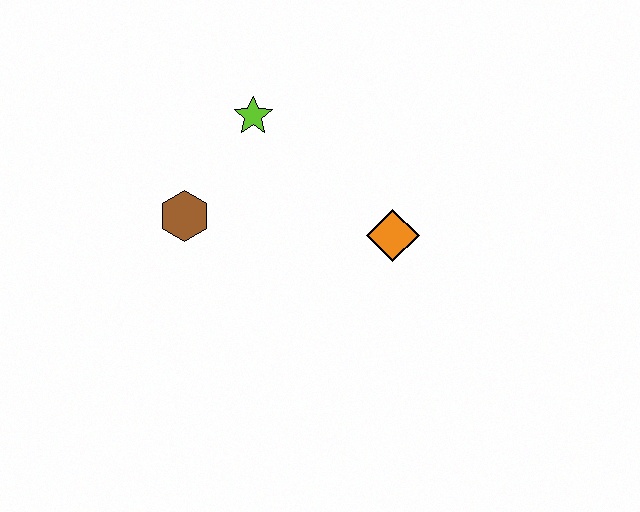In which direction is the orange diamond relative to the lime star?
The orange diamond is to the right of the lime star.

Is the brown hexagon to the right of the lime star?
No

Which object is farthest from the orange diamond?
The brown hexagon is farthest from the orange diamond.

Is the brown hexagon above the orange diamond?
Yes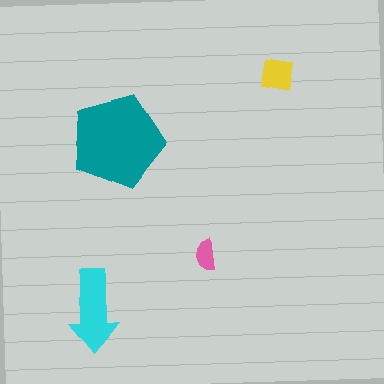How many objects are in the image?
There are 4 objects in the image.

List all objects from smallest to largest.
The pink semicircle, the yellow square, the cyan arrow, the teal pentagon.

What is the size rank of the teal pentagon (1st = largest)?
1st.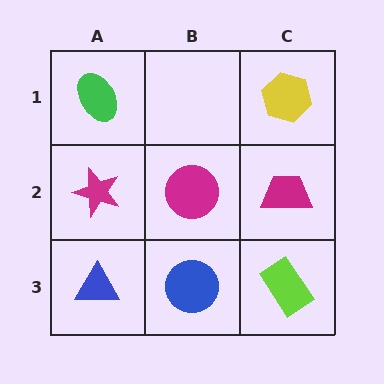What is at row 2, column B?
A magenta circle.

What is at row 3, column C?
A lime rectangle.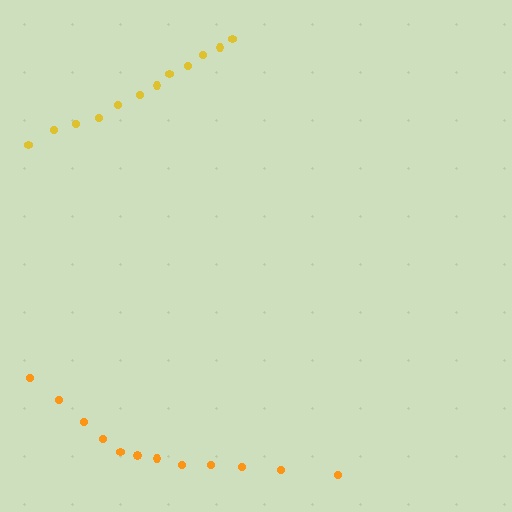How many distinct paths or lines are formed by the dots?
There are 2 distinct paths.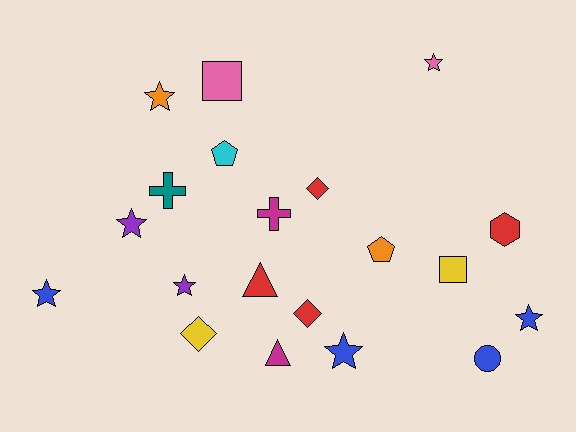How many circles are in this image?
There is 1 circle.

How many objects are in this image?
There are 20 objects.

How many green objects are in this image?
There are no green objects.